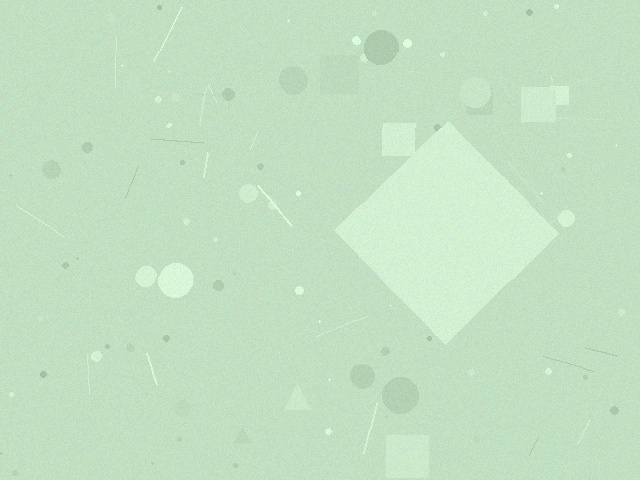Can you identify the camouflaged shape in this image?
The camouflaged shape is a diamond.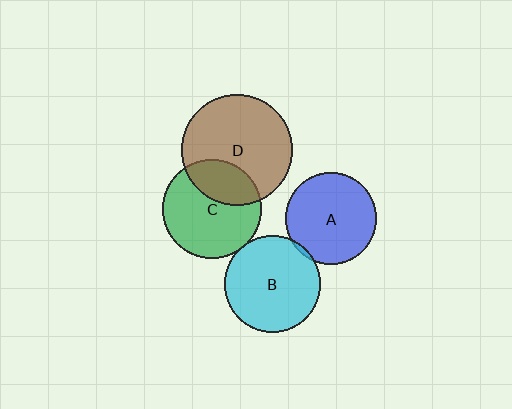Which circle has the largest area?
Circle D (brown).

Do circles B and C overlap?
Yes.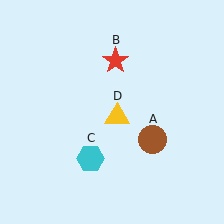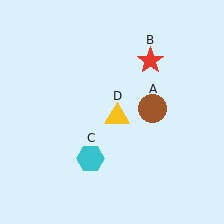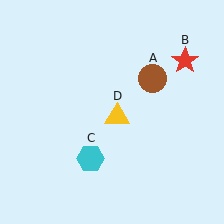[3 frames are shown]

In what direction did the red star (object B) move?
The red star (object B) moved right.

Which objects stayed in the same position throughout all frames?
Cyan hexagon (object C) and yellow triangle (object D) remained stationary.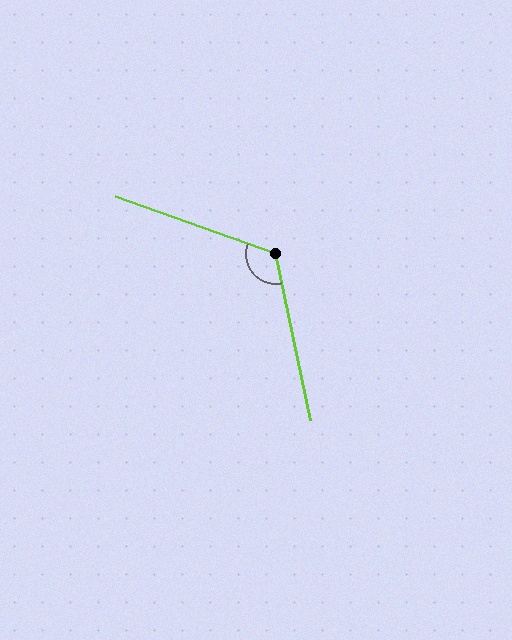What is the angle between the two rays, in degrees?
Approximately 121 degrees.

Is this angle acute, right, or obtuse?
It is obtuse.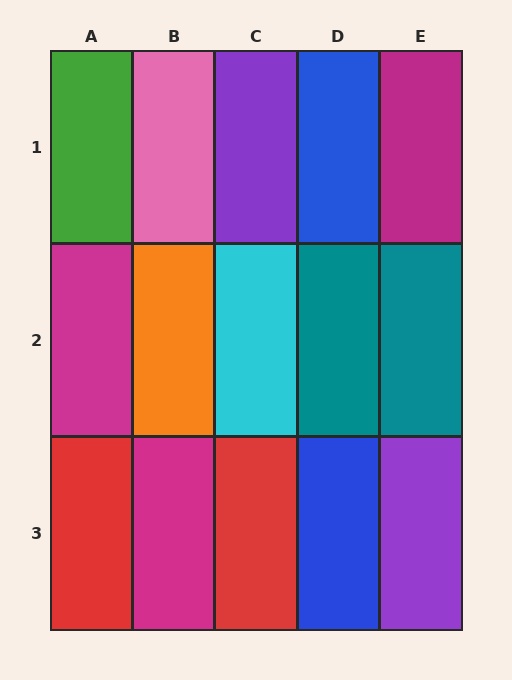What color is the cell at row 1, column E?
Magenta.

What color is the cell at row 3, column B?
Magenta.